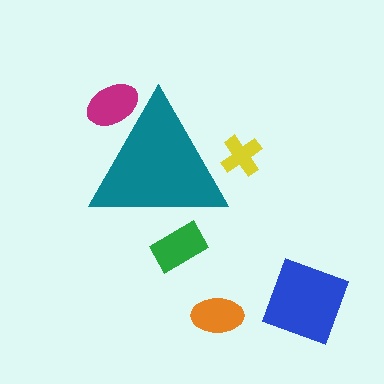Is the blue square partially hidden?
No, the blue square is fully visible.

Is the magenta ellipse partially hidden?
Yes, the magenta ellipse is partially hidden behind the teal triangle.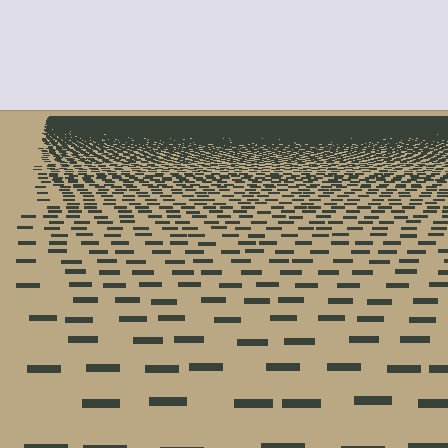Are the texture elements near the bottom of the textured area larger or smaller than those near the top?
Larger. Near the bottom, elements are closer to the viewer and appear at a bigger on-screen size.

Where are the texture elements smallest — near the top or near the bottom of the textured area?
Near the top.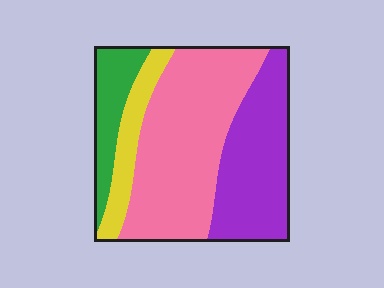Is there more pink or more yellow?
Pink.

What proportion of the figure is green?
Green takes up about one eighth (1/8) of the figure.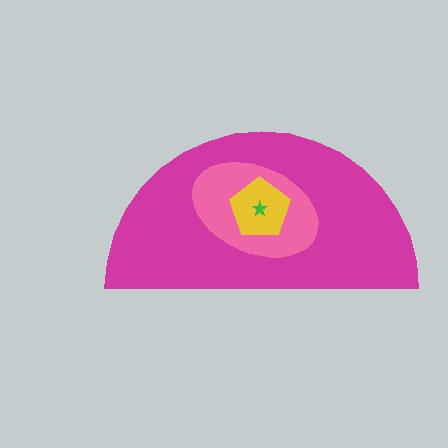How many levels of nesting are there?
4.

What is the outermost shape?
The magenta semicircle.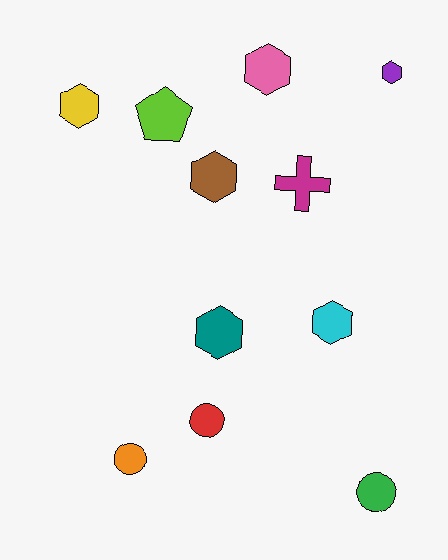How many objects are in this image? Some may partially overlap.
There are 11 objects.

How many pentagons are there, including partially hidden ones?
There is 1 pentagon.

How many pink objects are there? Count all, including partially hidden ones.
There is 1 pink object.